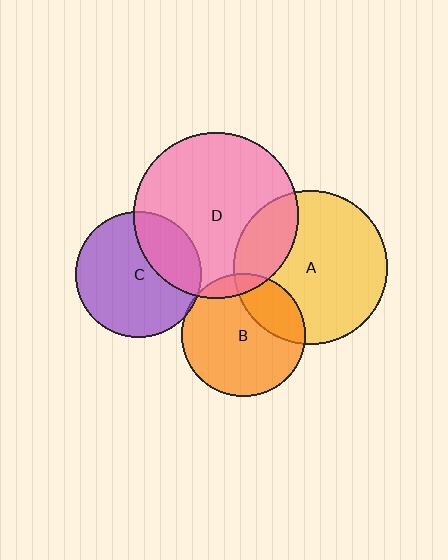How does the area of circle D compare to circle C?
Approximately 1.7 times.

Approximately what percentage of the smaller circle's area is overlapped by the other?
Approximately 10%.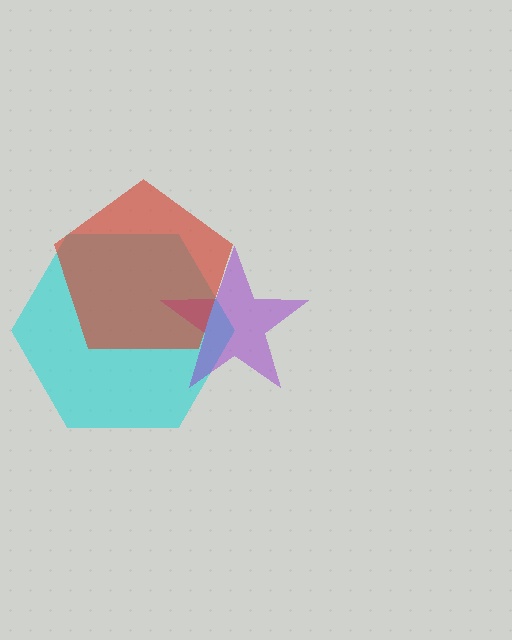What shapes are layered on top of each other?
The layered shapes are: a cyan hexagon, a purple star, a red pentagon.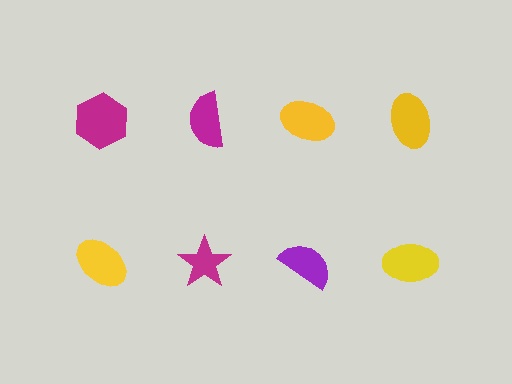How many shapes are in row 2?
4 shapes.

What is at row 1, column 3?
A yellow ellipse.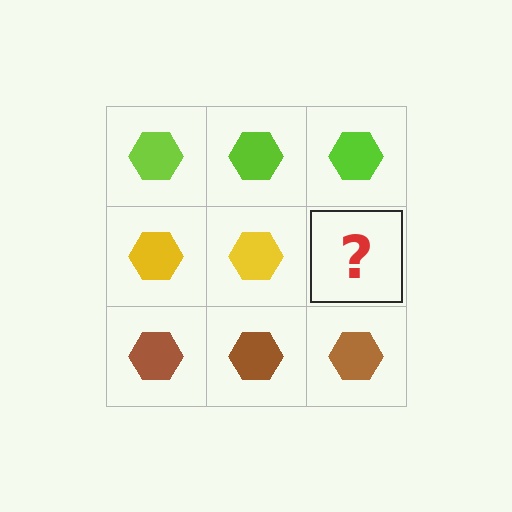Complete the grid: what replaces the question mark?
The question mark should be replaced with a yellow hexagon.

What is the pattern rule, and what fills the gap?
The rule is that each row has a consistent color. The gap should be filled with a yellow hexagon.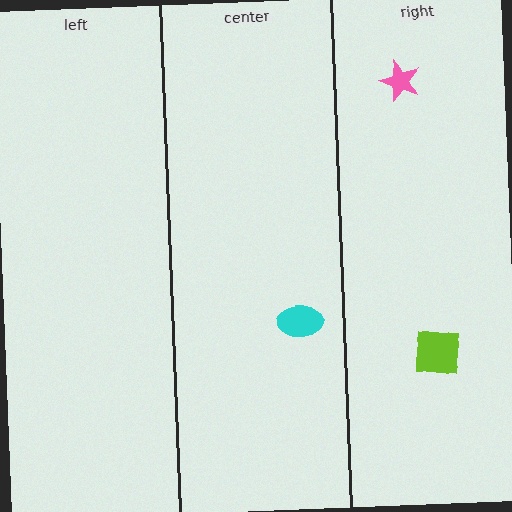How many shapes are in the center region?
1.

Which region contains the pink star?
The right region.